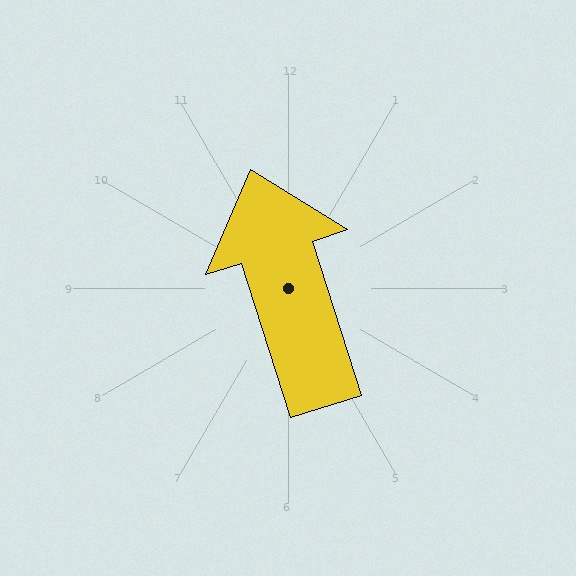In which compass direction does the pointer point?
North.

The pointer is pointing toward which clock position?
Roughly 11 o'clock.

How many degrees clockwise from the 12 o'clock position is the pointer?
Approximately 342 degrees.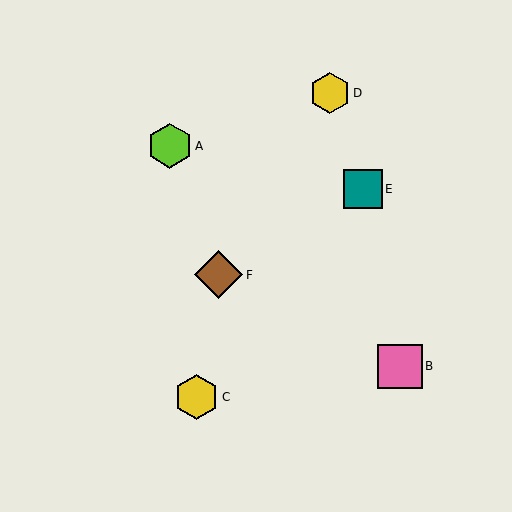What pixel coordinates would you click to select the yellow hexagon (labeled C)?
Click at (197, 397) to select the yellow hexagon C.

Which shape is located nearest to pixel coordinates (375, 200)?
The teal square (labeled E) at (363, 189) is nearest to that location.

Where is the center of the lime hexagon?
The center of the lime hexagon is at (170, 146).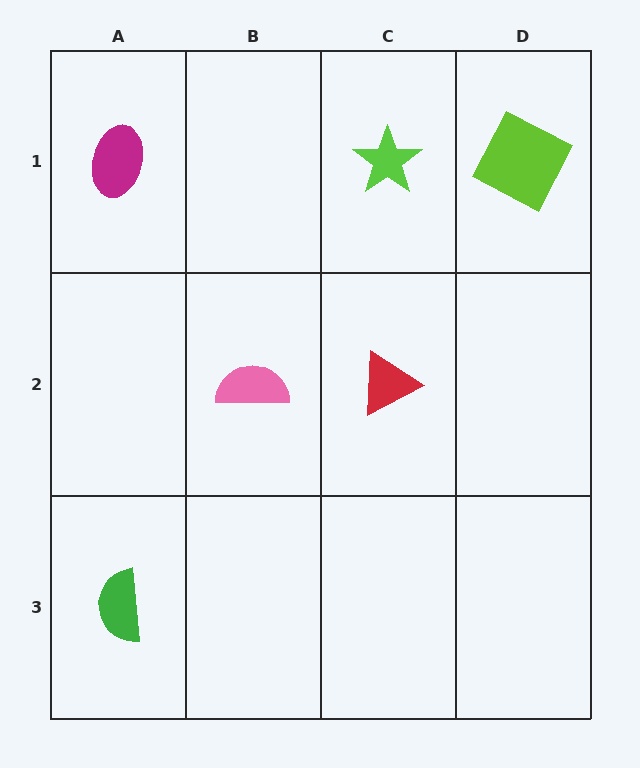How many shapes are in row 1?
3 shapes.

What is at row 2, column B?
A pink semicircle.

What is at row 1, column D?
A lime square.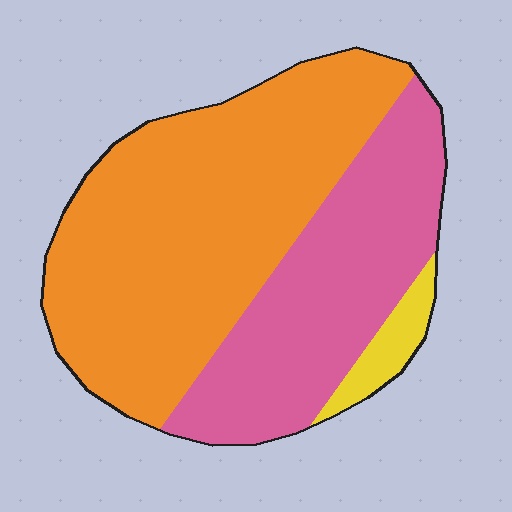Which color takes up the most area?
Orange, at roughly 60%.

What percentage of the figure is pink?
Pink covers around 35% of the figure.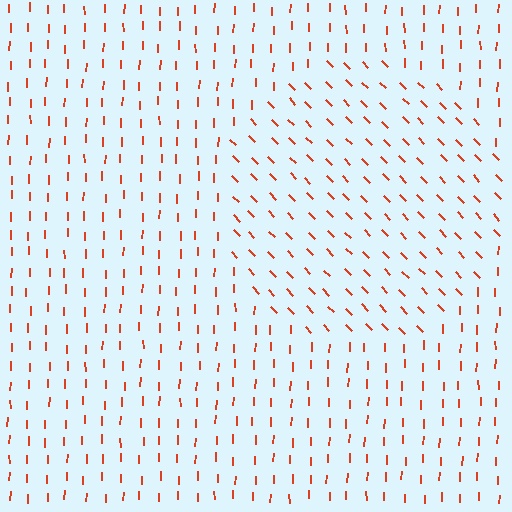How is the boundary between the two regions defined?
The boundary is defined purely by a change in line orientation (approximately 45 degrees difference). All lines are the same color and thickness.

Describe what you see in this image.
The image is filled with small red line segments. A circle region in the image has lines oriented differently from the surrounding lines, creating a visible texture boundary.